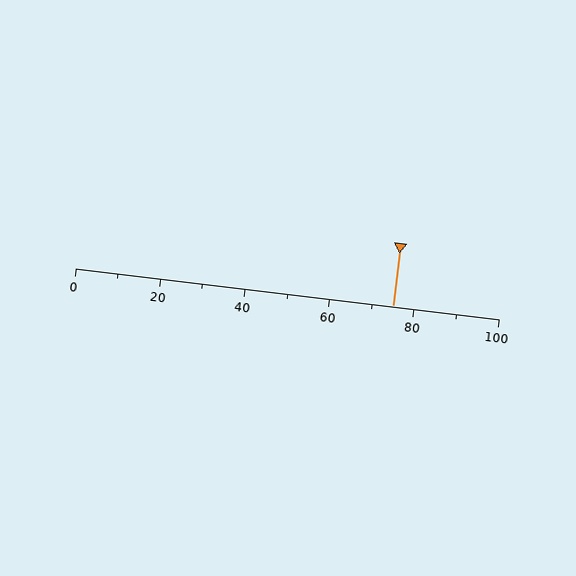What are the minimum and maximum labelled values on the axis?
The axis runs from 0 to 100.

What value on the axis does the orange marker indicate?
The marker indicates approximately 75.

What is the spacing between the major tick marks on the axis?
The major ticks are spaced 20 apart.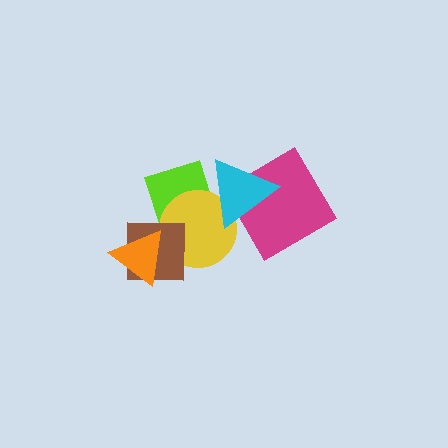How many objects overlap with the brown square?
3 objects overlap with the brown square.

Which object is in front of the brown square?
The orange triangle is in front of the brown square.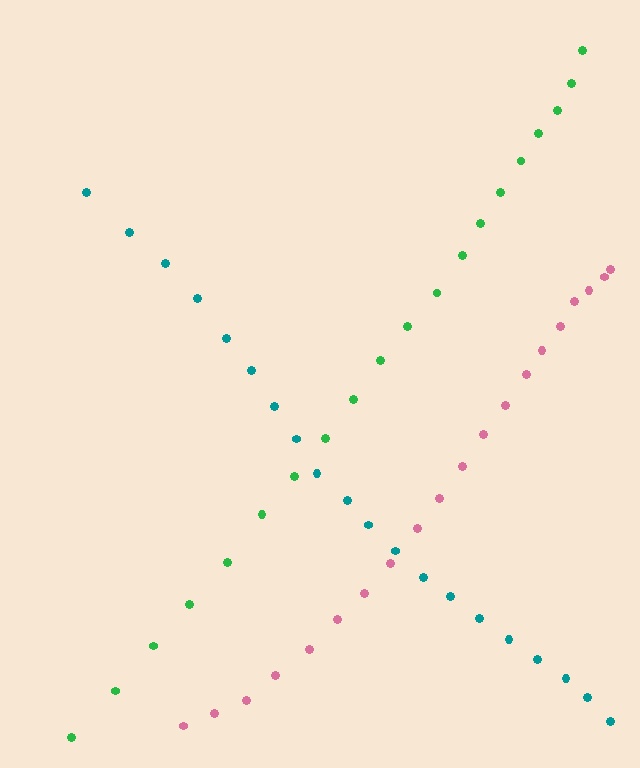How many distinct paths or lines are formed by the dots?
There are 3 distinct paths.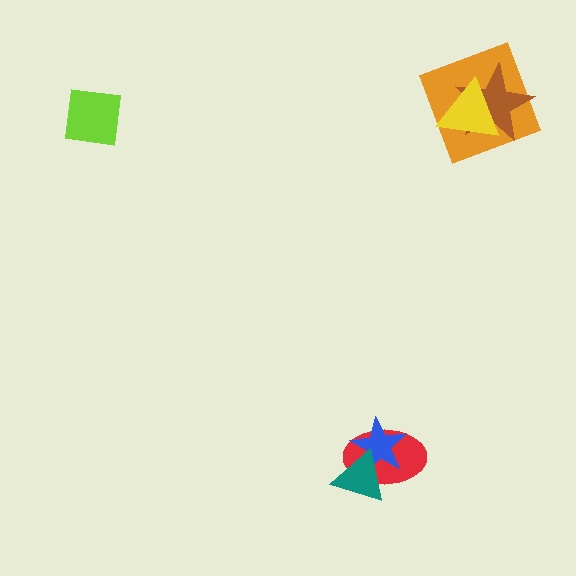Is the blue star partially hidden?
Yes, it is partially covered by another shape.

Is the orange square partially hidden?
Yes, it is partially covered by another shape.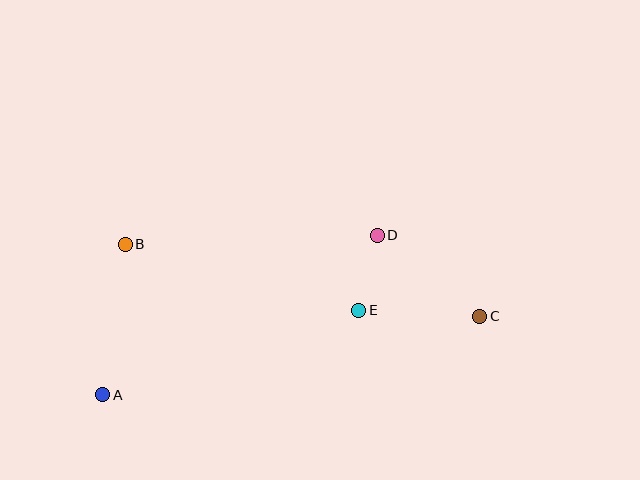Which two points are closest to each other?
Points D and E are closest to each other.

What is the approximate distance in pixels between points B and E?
The distance between B and E is approximately 242 pixels.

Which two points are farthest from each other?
Points A and C are farthest from each other.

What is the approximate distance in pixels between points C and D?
The distance between C and D is approximately 131 pixels.